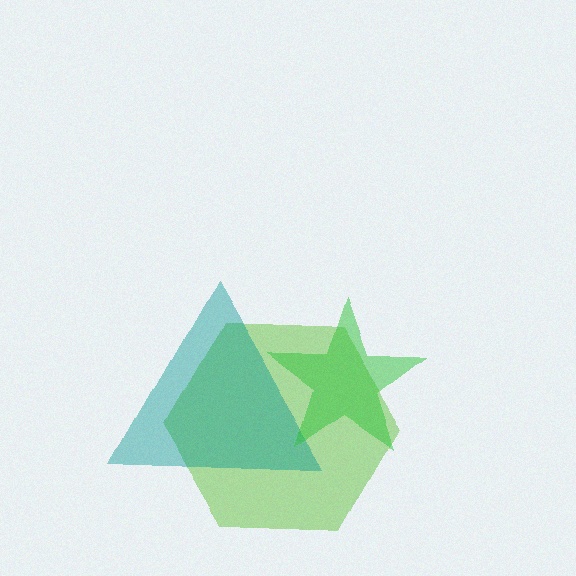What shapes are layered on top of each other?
The layered shapes are: a lime hexagon, a teal triangle, a green star.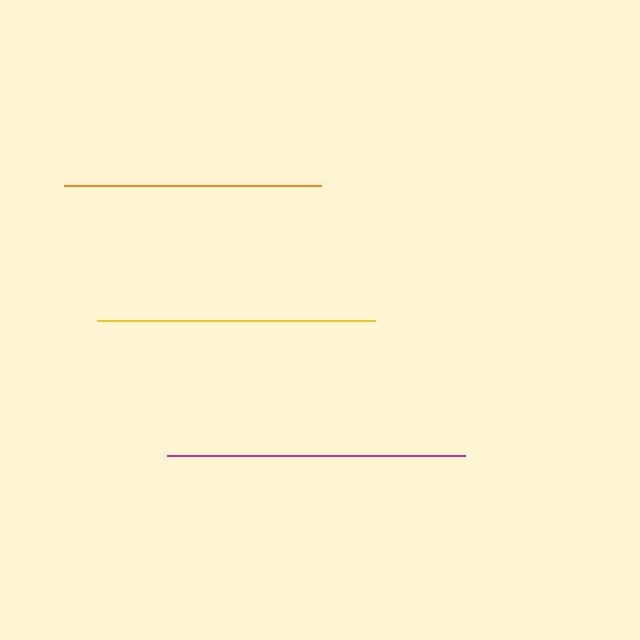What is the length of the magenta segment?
The magenta segment is approximately 298 pixels long.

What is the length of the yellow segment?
The yellow segment is approximately 278 pixels long.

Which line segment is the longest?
The magenta line is the longest at approximately 298 pixels.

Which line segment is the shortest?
The orange line is the shortest at approximately 257 pixels.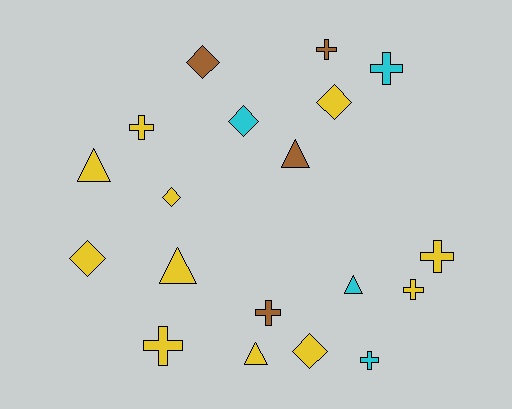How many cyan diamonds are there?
There is 1 cyan diamond.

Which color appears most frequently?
Yellow, with 11 objects.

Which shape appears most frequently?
Cross, with 8 objects.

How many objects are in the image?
There are 19 objects.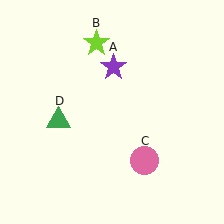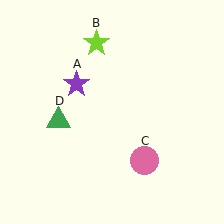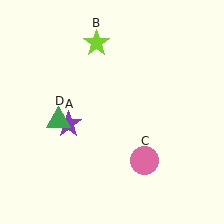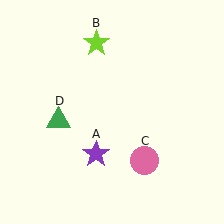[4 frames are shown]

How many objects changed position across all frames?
1 object changed position: purple star (object A).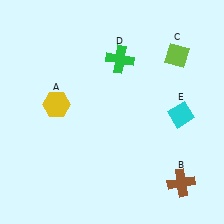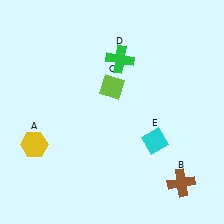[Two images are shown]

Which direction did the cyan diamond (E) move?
The cyan diamond (E) moved down.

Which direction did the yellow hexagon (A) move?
The yellow hexagon (A) moved down.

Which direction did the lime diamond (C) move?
The lime diamond (C) moved left.